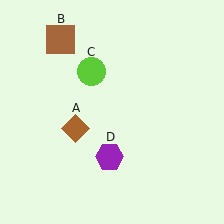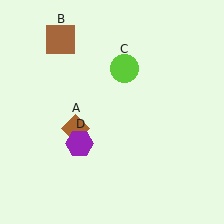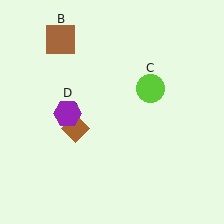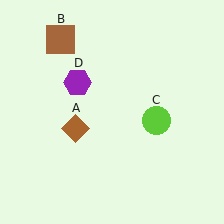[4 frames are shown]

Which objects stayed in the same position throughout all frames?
Brown diamond (object A) and brown square (object B) remained stationary.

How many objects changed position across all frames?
2 objects changed position: lime circle (object C), purple hexagon (object D).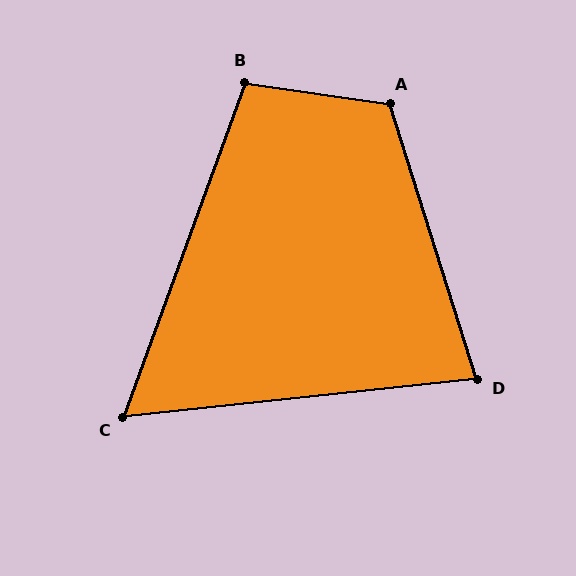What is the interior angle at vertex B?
Approximately 101 degrees (obtuse).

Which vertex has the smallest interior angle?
C, at approximately 64 degrees.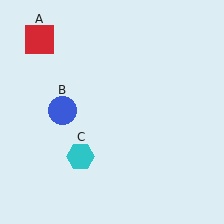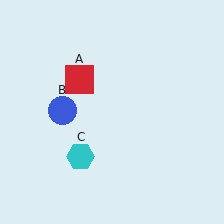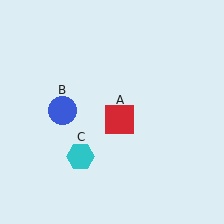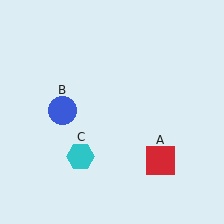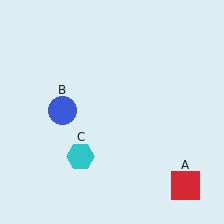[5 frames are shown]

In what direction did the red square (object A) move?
The red square (object A) moved down and to the right.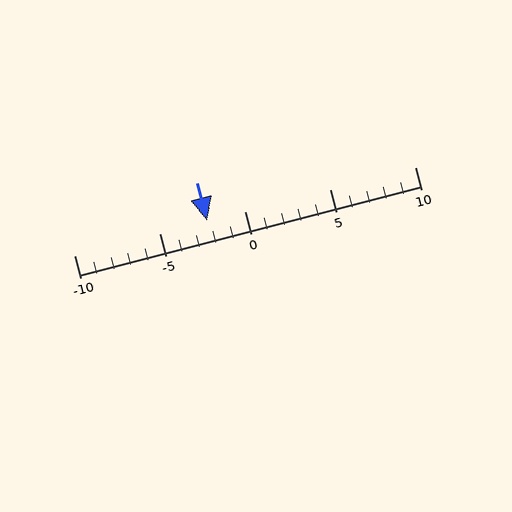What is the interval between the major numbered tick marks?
The major tick marks are spaced 5 units apart.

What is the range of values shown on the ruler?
The ruler shows values from -10 to 10.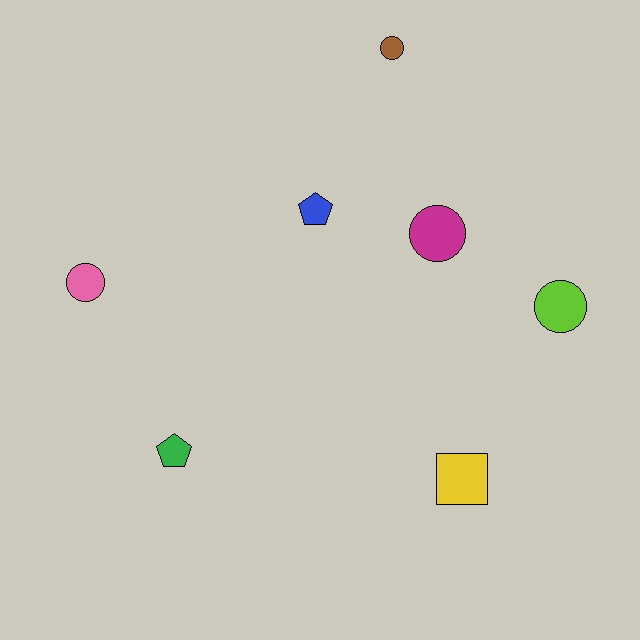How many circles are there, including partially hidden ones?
There are 4 circles.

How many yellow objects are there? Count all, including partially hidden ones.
There is 1 yellow object.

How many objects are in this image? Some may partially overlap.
There are 7 objects.